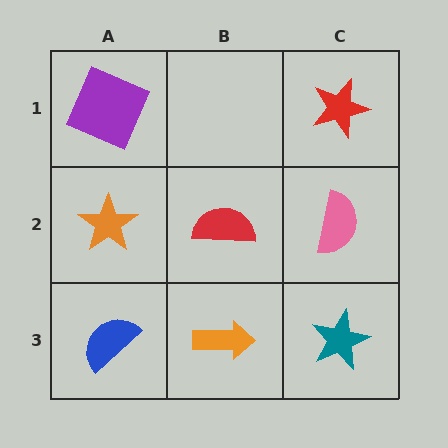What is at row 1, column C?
A red star.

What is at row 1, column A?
A purple square.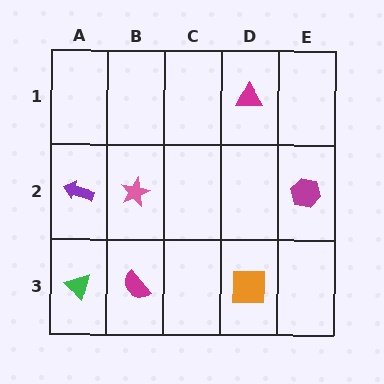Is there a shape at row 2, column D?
No, that cell is empty.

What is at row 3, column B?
A magenta semicircle.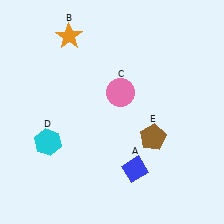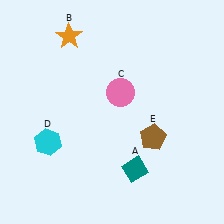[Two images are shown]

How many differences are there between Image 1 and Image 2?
There is 1 difference between the two images.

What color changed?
The diamond (A) changed from blue in Image 1 to teal in Image 2.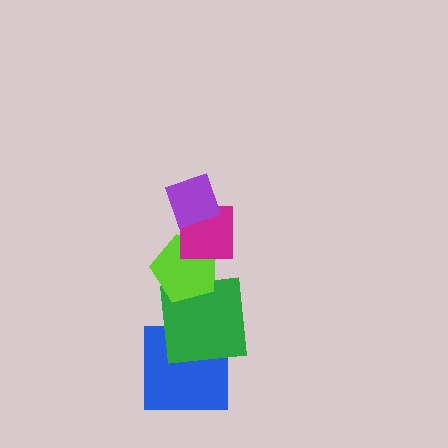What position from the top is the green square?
The green square is 4th from the top.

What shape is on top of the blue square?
The green square is on top of the blue square.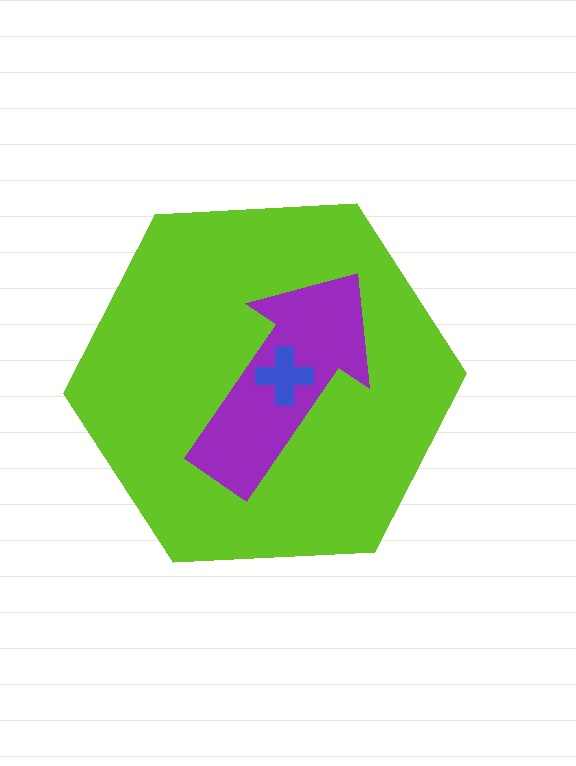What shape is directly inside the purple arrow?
The blue cross.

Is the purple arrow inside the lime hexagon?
Yes.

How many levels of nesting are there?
3.